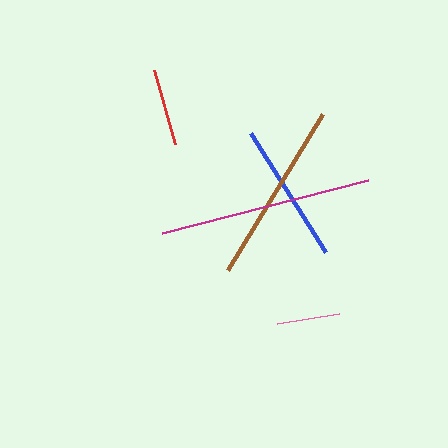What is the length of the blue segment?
The blue segment is approximately 140 pixels long.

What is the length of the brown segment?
The brown segment is approximately 183 pixels long.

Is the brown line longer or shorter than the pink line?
The brown line is longer than the pink line.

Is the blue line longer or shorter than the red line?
The blue line is longer than the red line.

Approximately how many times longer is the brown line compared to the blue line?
The brown line is approximately 1.3 times the length of the blue line.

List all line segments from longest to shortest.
From longest to shortest: magenta, brown, blue, red, pink.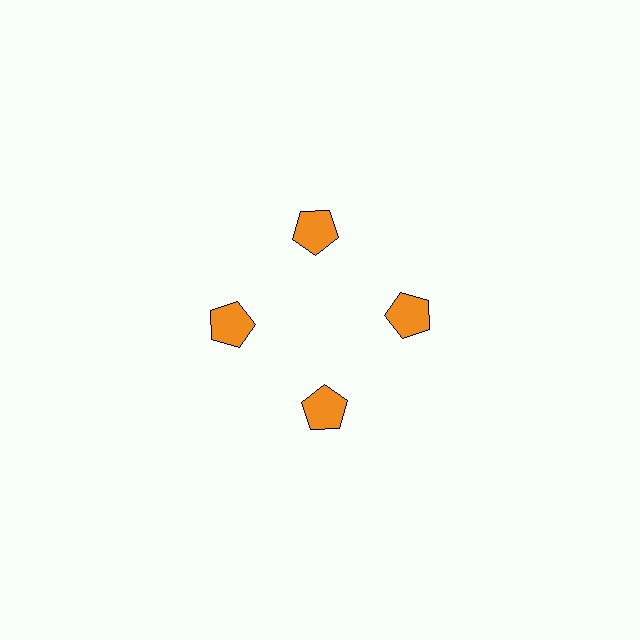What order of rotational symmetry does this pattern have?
This pattern has 4-fold rotational symmetry.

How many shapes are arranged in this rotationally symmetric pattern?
There are 4 shapes, arranged in 4 groups of 1.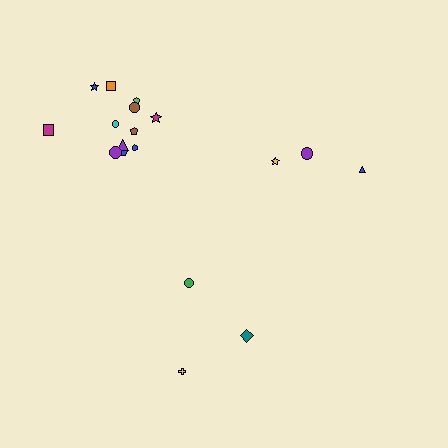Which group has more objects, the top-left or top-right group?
The top-left group.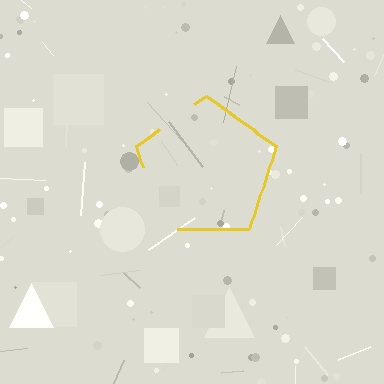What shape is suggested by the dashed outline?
The dashed outline suggests a pentagon.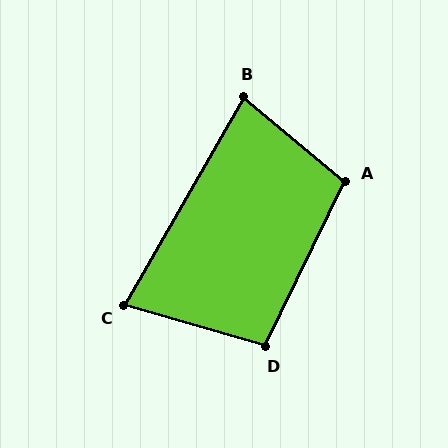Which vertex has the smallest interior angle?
C, at approximately 76 degrees.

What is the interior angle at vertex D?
Approximately 100 degrees (obtuse).